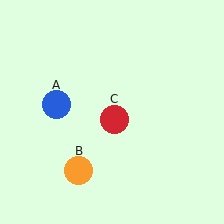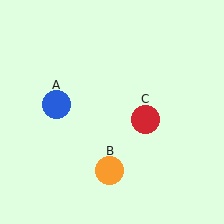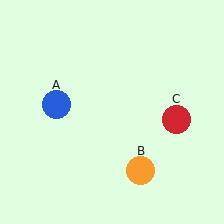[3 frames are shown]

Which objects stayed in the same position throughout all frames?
Blue circle (object A) remained stationary.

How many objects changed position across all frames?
2 objects changed position: orange circle (object B), red circle (object C).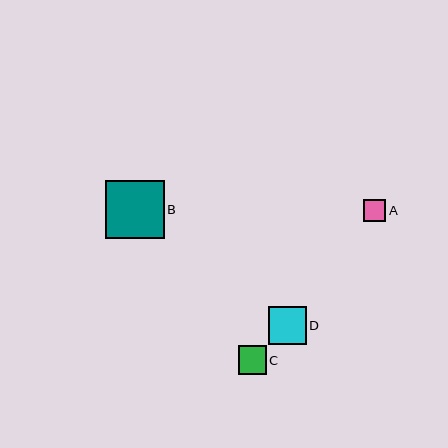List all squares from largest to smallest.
From largest to smallest: B, D, C, A.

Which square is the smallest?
Square A is the smallest with a size of approximately 22 pixels.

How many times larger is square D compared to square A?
Square D is approximately 1.7 times the size of square A.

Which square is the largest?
Square B is the largest with a size of approximately 58 pixels.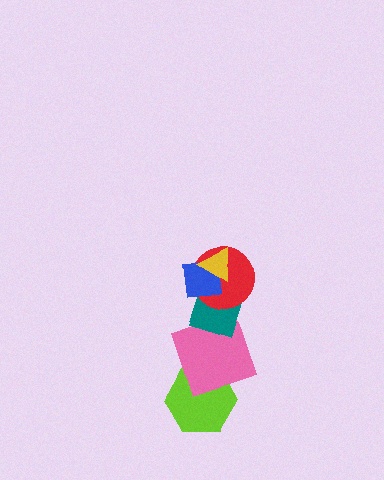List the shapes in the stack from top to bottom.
From top to bottom: the yellow triangle, the blue square, the red circle, the teal diamond, the pink square, the lime hexagon.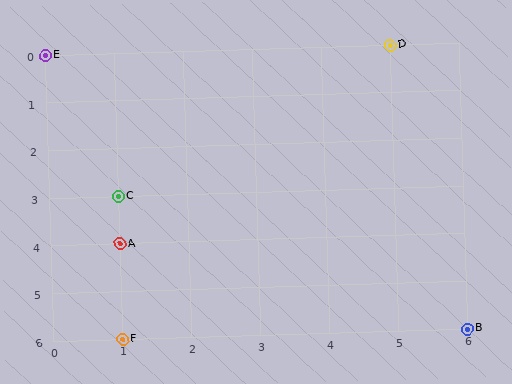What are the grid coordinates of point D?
Point D is at grid coordinates (5, 0).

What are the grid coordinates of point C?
Point C is at grid coordinates (1, 3).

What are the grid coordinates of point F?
Point F is at grid coordinates (1, 6).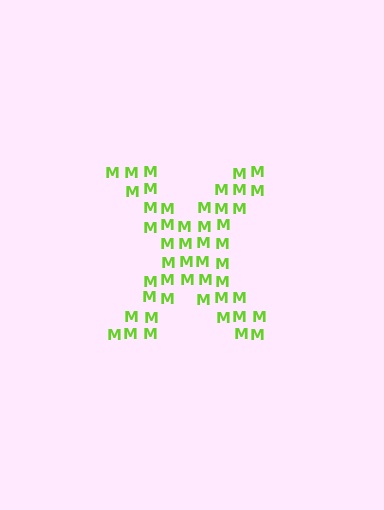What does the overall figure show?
The overall figure shows the letter X.